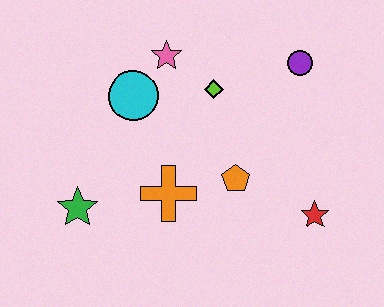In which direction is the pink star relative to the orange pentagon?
The pink star is above the orange pentagon.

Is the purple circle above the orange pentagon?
Yes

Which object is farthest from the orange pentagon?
The green star is farthest from the orange pentagon.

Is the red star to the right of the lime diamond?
Yes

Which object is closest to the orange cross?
The orange pentagon is closest to the orange cross.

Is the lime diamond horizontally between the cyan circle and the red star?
Yes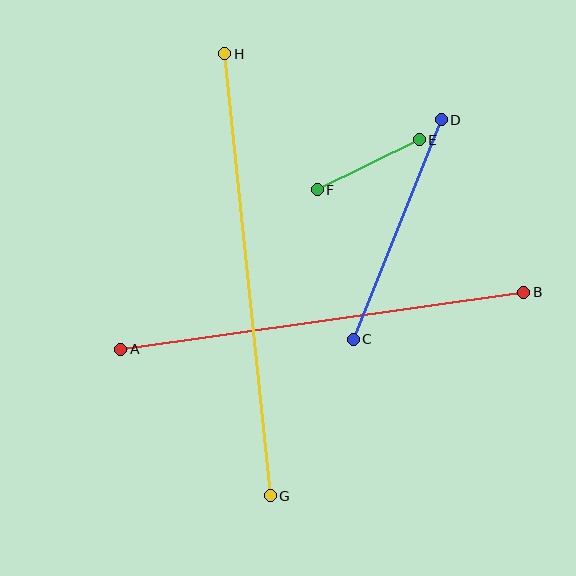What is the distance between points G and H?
The distance is approximately 444 pixels.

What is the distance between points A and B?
The distance is approximately 407 pixels.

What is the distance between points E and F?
The distance is approximately 113 pixels.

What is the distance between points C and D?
The distance is approximately 236 pixels.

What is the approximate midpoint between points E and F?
The midpoint is at approximately (368, 165) pixels.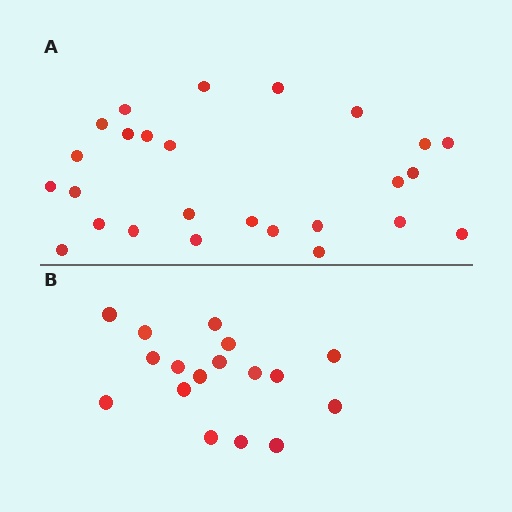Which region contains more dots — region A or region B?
Region A (the top region) has more dots.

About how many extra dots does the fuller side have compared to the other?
Region A has roughly 8 or so more dots than region B.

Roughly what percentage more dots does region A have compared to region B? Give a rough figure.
About 55% more.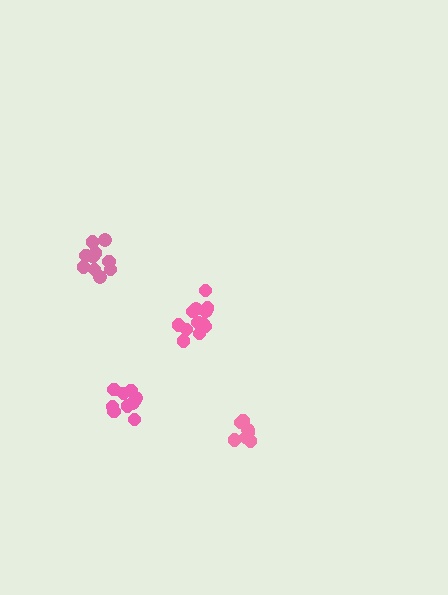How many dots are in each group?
Group 1: 7 dots, Group 2: 10 dots, Group 3: 12 dots, Group 4: 10 dots (39 total).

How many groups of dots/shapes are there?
There are 4 groups.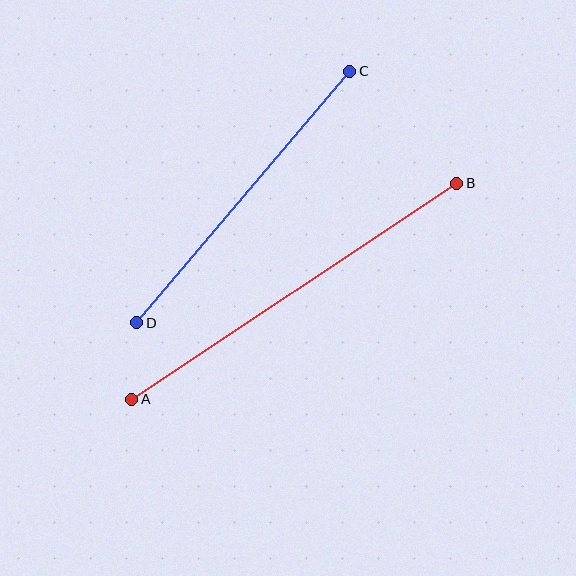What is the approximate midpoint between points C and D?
The midpoint is at approximately (243, 197) pixels.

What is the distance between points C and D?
The distance is approximately 330 pixels.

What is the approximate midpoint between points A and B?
The midpoint is at approximately (294, 291) pixels.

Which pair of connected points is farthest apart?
Points A and B are farthest apart.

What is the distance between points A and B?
The distance is approximately 390 pixels.